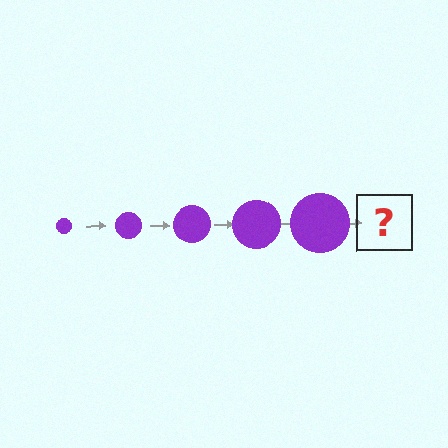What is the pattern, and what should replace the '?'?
The pattern is that the circle gets progressively larger each step. The '?' should be a purple circle, larger than the previous one.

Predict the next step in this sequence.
The next step is a purple circle, larger than the previous one.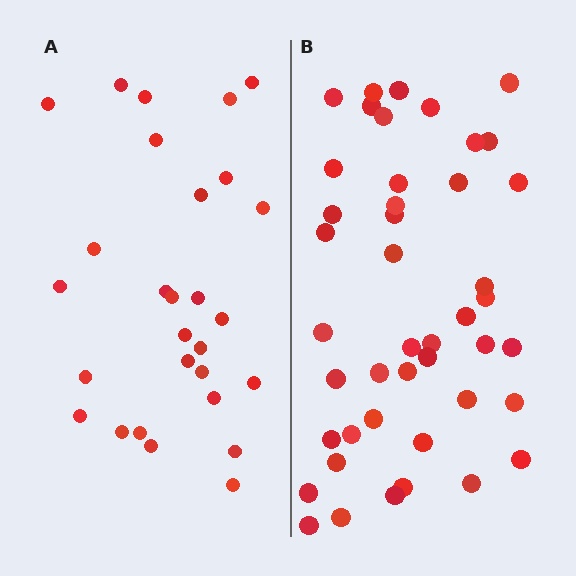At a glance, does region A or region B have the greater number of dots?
Region B (the right region) has more dots.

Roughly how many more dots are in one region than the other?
Region B has approximately 15 more dots than region A.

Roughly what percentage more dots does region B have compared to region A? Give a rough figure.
About 55% more.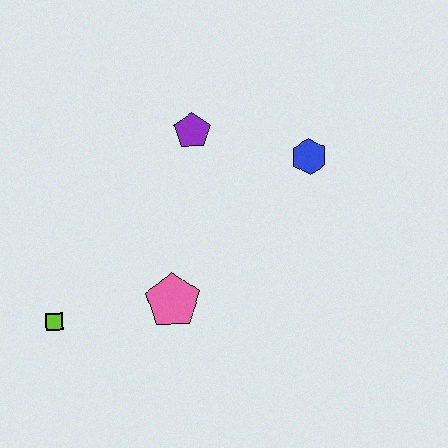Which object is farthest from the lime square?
The blue hexagon is farthest from the lime square.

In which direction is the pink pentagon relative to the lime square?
The pink pentagon is to the right of the lime square.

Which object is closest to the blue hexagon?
The purple pentagon is closest to the blue hexagon.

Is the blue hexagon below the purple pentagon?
Yes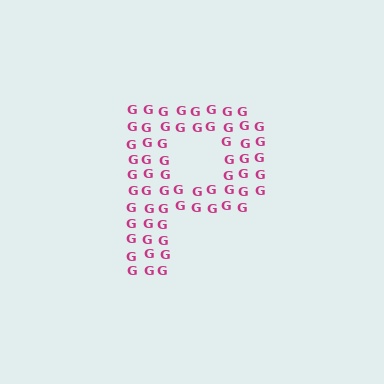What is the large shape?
The large shape is the letter P.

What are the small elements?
The small elements are letter G's.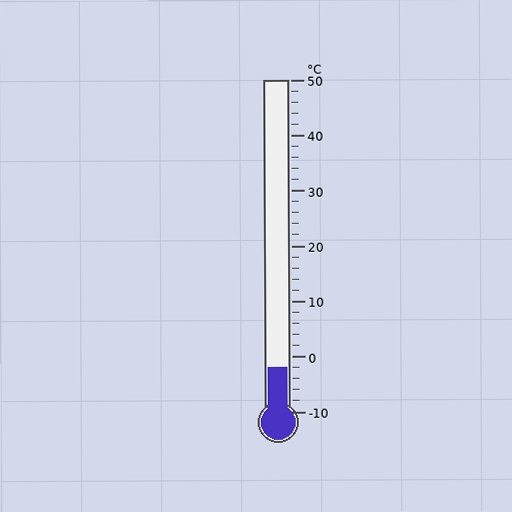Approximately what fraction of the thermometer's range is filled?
The thermometer is filled to approximately 15% of its range.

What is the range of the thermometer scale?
The thermometer scale ranges from -10°C to 50°C.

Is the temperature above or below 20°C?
The temperature is below 20°C.